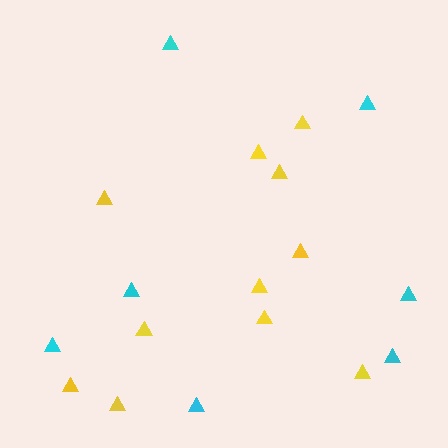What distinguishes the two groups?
There are 2 groups: one group of yellow triangles (11) and one group of cyan triangles (7).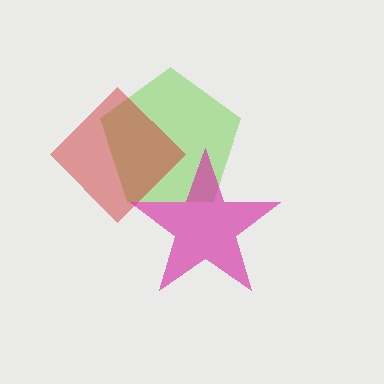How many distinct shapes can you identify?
There are 3 distinct shapes: a lime pentagon, a red diamond, a magenta star.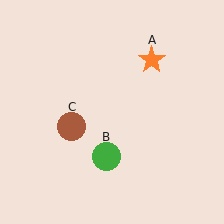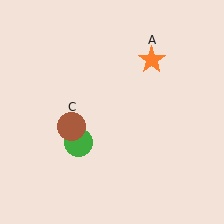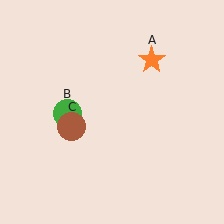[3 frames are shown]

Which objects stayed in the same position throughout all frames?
Orange star (object A) and brown circle (object C) remained stationary.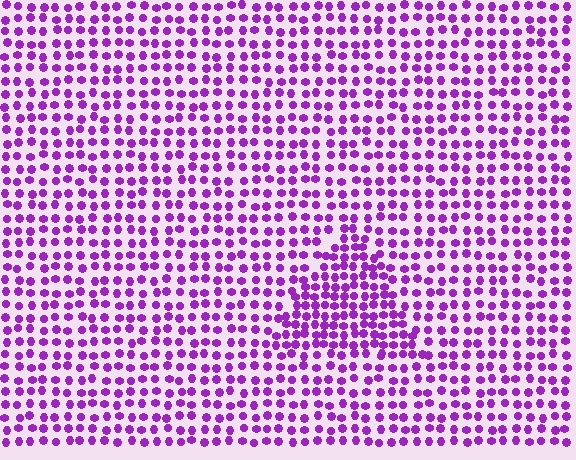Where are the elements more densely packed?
The elements are more densely packed inside the triangle boundary.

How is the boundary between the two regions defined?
The boundary is defined by a change in element density (approximately 1.6x ratio). All elements are the same color, size, and shape.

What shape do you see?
I see a triangle.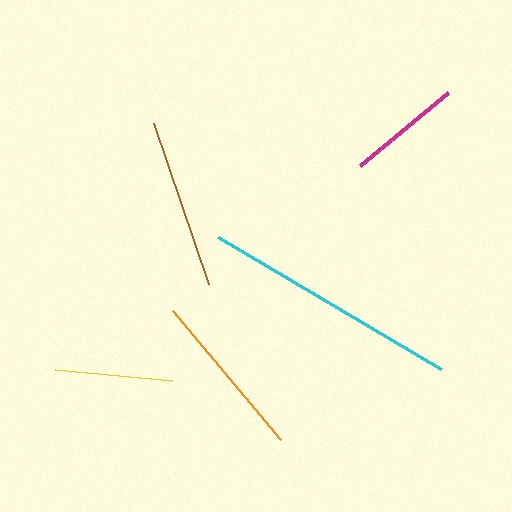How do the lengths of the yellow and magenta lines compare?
The yellow and magenta lines are approximately the same length.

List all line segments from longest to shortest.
From longest to shortest: cyan, brown, orange, yellow, magenta.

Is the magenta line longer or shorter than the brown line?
The brown line is longer than the magenta line.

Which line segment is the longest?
The cyan line is the longest at approximately 259 pixels.